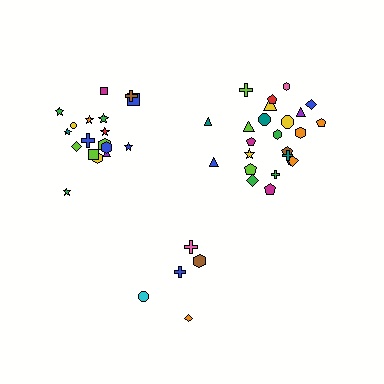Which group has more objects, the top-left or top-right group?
The top-right group.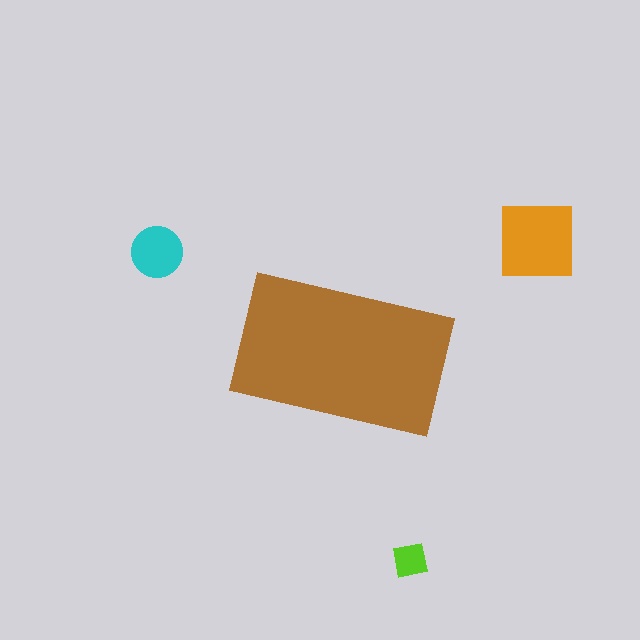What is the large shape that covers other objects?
A brown rectangle.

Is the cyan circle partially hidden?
No, the cyan circle is fully visible.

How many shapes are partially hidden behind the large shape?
0 shapes are partially hidden.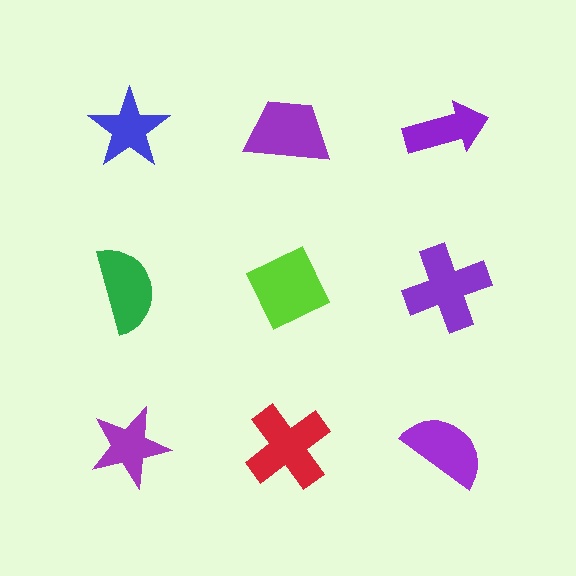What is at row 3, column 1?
A purple star.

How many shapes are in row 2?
3 shapes.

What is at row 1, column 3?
A purple arrow.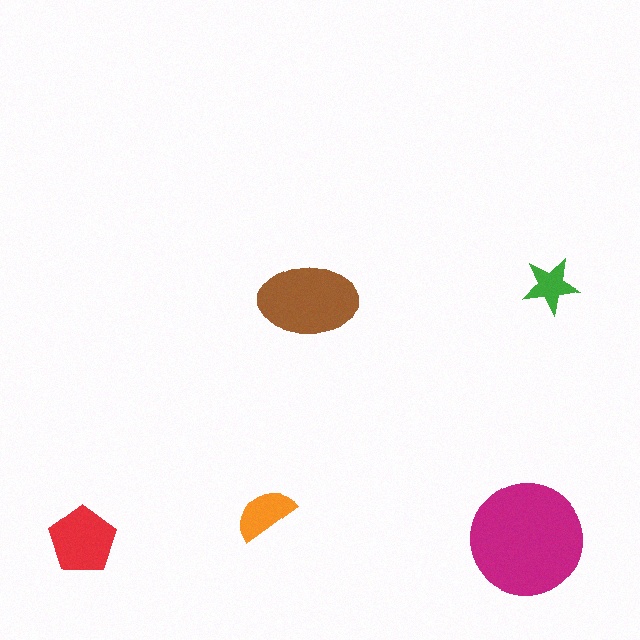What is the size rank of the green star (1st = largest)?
5th.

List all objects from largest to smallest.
The magenta circle, the brown ellipse, the red pentagon, the orange semicircle, the green star.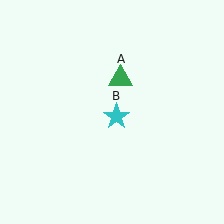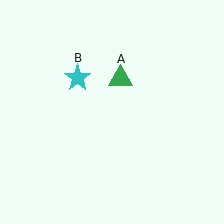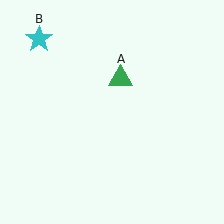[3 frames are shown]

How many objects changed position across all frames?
1 object changed position: cyan star (object B).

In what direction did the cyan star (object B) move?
The cyan star (object B) moved up and to the left.